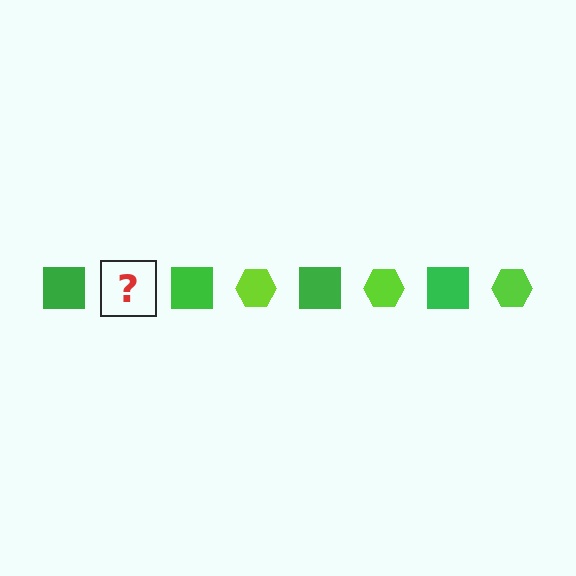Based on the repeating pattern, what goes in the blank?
The blank should be a lime hexagon.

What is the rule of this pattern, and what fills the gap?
The rule is that the pattern alternates between green square and lime hexagon. The gap should be filled with a lime hexagon.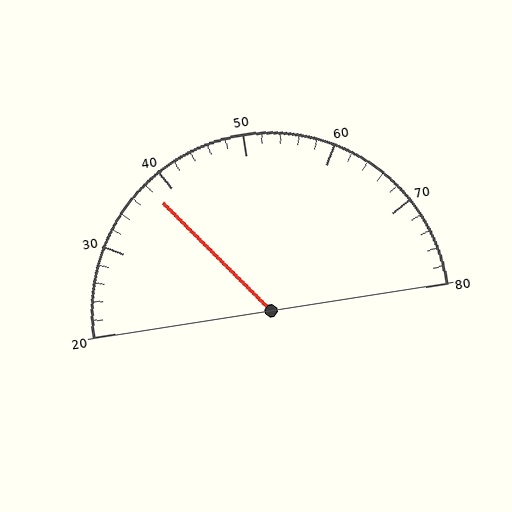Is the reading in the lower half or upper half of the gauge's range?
The reading is in the lower half of the range (20 to 80).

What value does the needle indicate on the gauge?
The needle indicates approximately 38.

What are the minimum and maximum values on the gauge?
The gauge ranges from 20 to 80.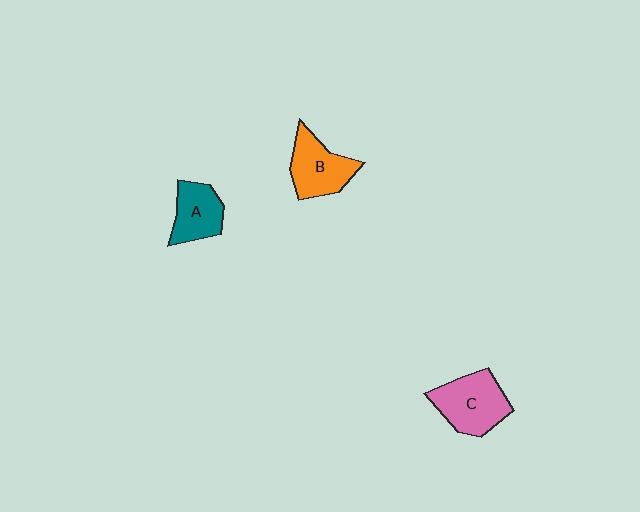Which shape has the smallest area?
Shape A (teal).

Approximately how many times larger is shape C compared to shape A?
Approximately 1.4 times.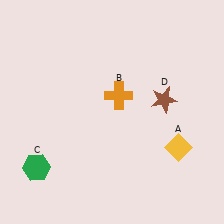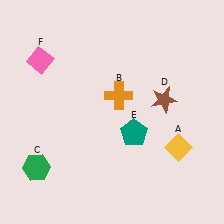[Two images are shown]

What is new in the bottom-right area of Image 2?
A teal pentagon (E) was added in the bottom-right area of Image 2.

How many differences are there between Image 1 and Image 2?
There are 2 differences between the two images.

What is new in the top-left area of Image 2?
A pink diamond (F) was added in the top-left area of Image 2.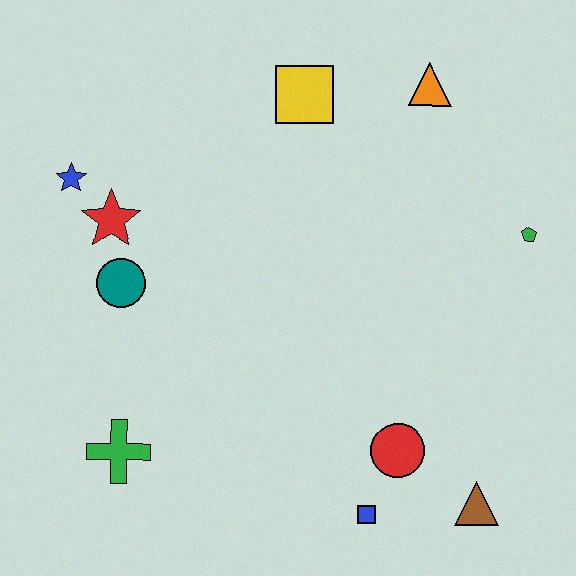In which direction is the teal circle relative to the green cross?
The teal circle is above the green cross.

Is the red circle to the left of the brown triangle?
Yes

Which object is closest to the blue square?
The red circle is closest to the blue square.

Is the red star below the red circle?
No